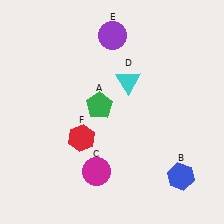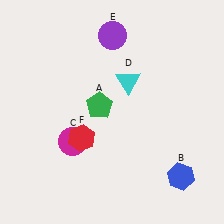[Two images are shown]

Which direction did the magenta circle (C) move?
The magenta circle (C) moved up.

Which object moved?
The magenta circle (C) moved up.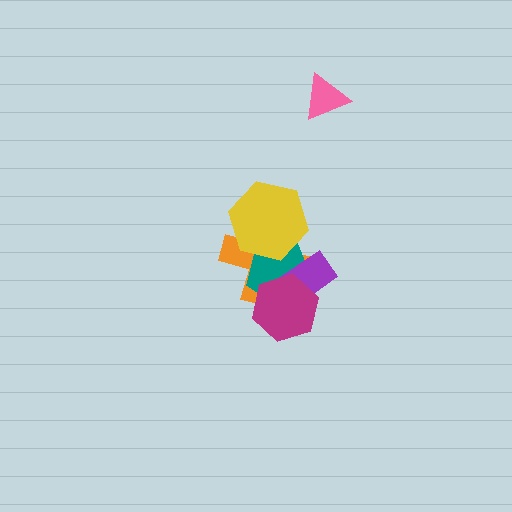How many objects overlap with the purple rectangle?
3 objects overlap with the purple rectangle.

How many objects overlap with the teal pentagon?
4 objects overlap with the teal pentagon.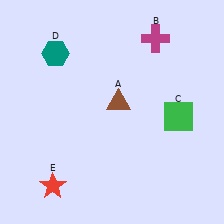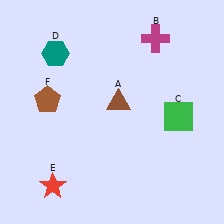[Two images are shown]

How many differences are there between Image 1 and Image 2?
There is 1 difference between the two images.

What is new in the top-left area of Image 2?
A brown pentagon (F) was added in the top-left area of Image 2.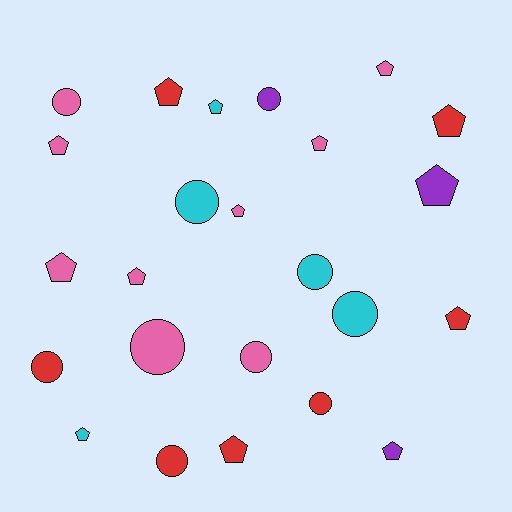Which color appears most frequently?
Pink, with 9 objects.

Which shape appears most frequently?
Pentagon, with 14 objects.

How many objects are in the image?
There are 24 objects.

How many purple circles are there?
There is 1 purple circle.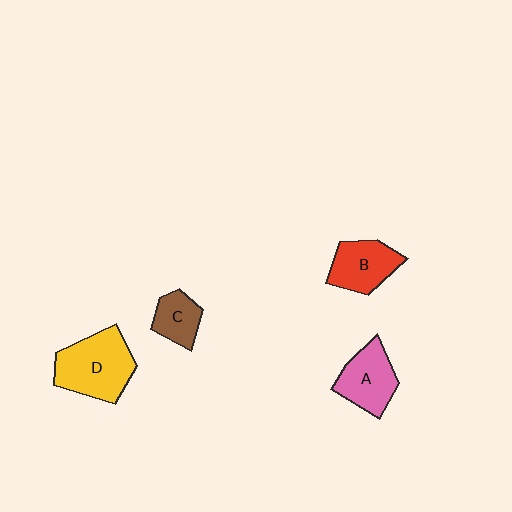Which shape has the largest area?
Shape D (yellow).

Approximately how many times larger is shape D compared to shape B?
Approximately 1.5 times.